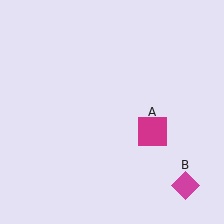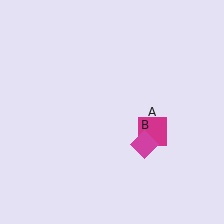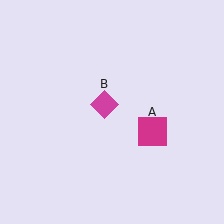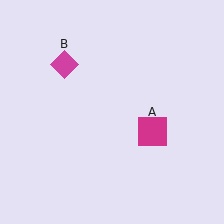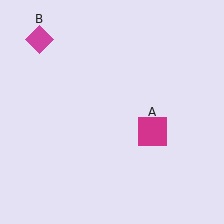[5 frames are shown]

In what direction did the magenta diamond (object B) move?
The magenta diamond (object B) moved up and to the left.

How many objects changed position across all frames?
1 object changed position: magenta diamond (object B).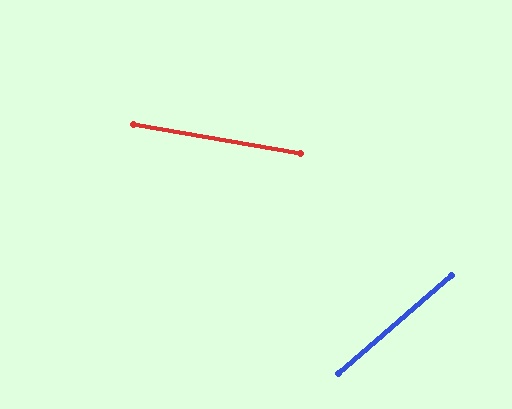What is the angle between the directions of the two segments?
Approximately 51 degrees.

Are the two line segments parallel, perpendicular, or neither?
Neither parallel nor perpendicular — they differ by about 51°.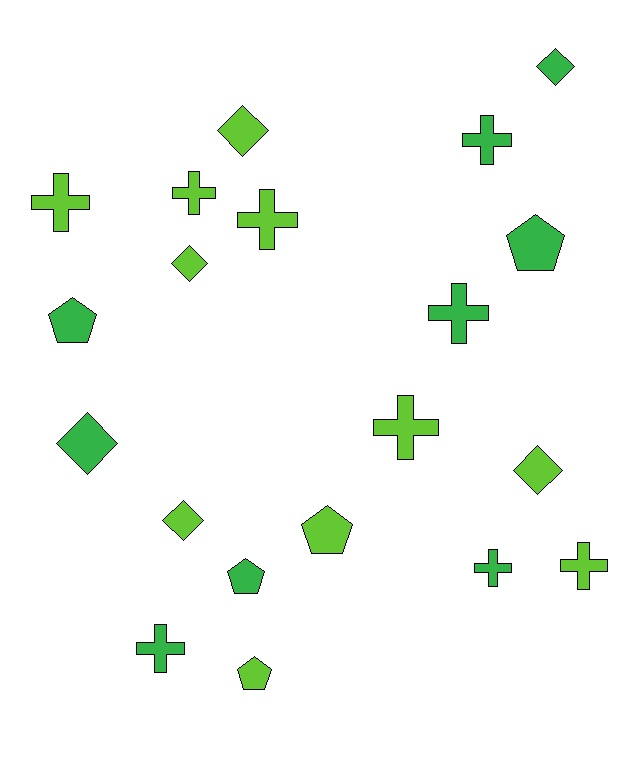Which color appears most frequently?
Lime, with 11 objects.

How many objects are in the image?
There are 20 objects.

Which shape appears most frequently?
Cross, with 9 objects.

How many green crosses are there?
There are 4 green crosses.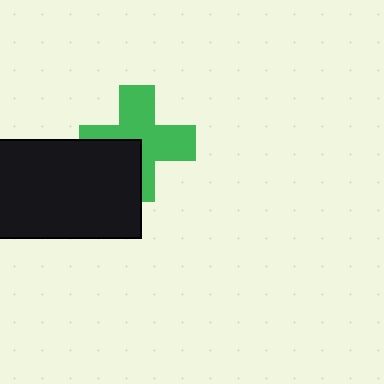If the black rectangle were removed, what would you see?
You would see the complete green cross.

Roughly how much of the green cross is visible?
Most of it is visible (roughly 68%).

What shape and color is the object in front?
The object in front is a black rectangle.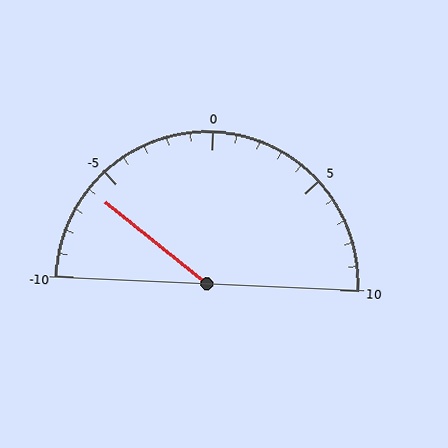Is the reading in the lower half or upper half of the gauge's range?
The reading is in the lower half of the range (-10 to 10).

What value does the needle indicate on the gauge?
The needle indicates approximately -6.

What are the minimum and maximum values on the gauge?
The gauge ranges from -10 to 10.